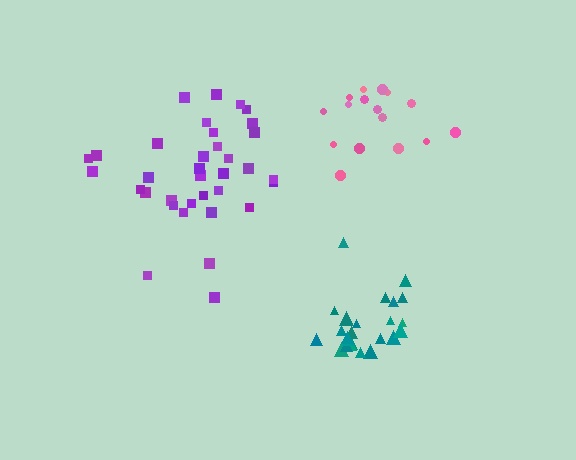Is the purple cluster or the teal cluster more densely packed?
Teal.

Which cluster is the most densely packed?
Teal.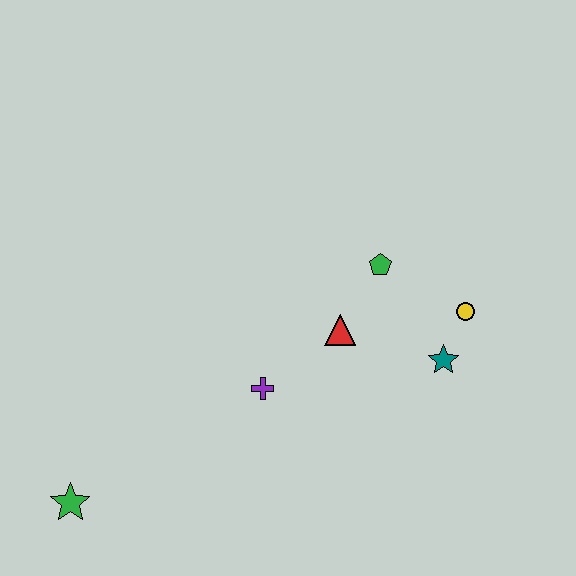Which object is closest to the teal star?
The yellow circle is closest to the teal star.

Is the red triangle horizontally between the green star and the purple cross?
No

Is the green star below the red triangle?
Yes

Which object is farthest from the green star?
The yellow circle is farthest from the green star.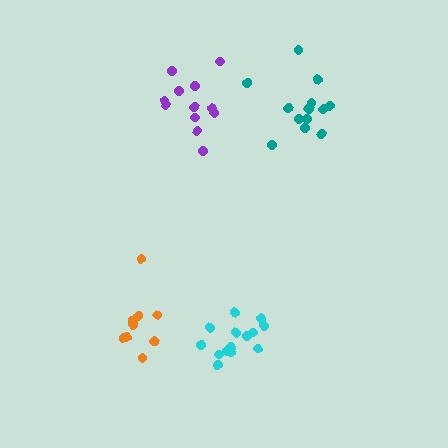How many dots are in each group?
Group 1: 14 dots, Group 2: 9 dots, Group 3: 12 dots, Group 4: 14 dots (49 total).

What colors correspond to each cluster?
The clusters are colored: cyan, orange, purple, teal.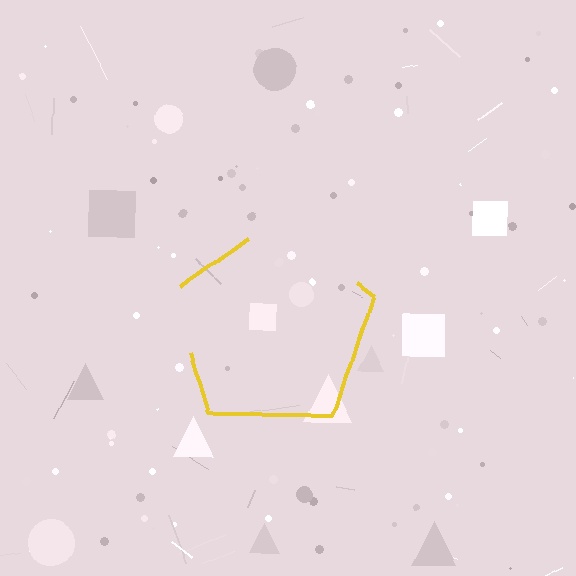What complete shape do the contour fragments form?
The contour fragments form a pentagon.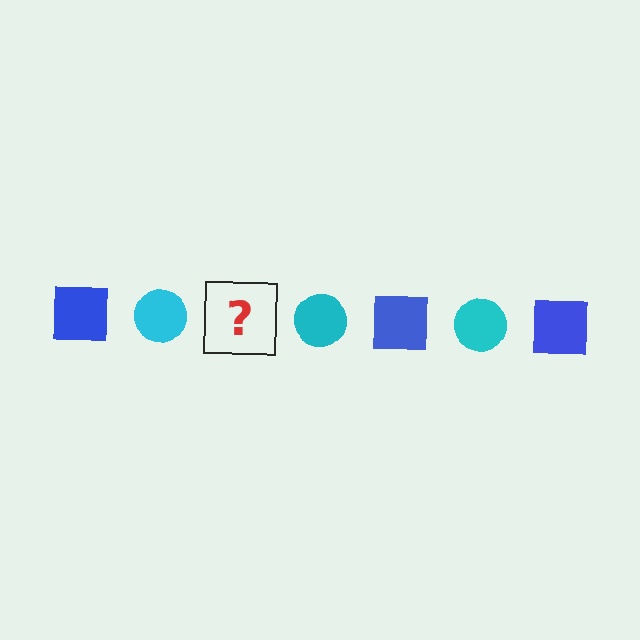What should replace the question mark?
The question mark should be replaced with a blue square.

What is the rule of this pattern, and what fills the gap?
The rule is that the pattern alternates between blue square and cyan circle. The gap should be filled with a blue square.